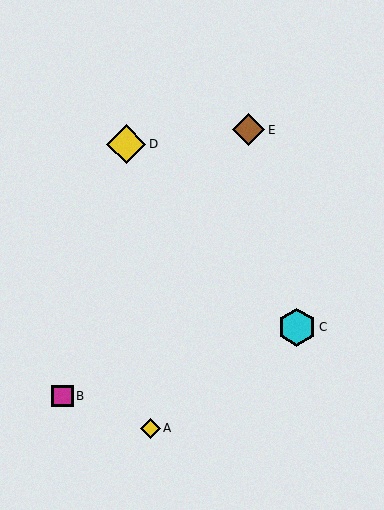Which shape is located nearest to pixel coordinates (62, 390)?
The magenta square (labeled B) at (62, 396) is nearest to that location.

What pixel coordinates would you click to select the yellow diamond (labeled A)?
Click at (150, 428) to select the yellow diamond A.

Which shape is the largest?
The yellow diamond (labeled D) is the largest.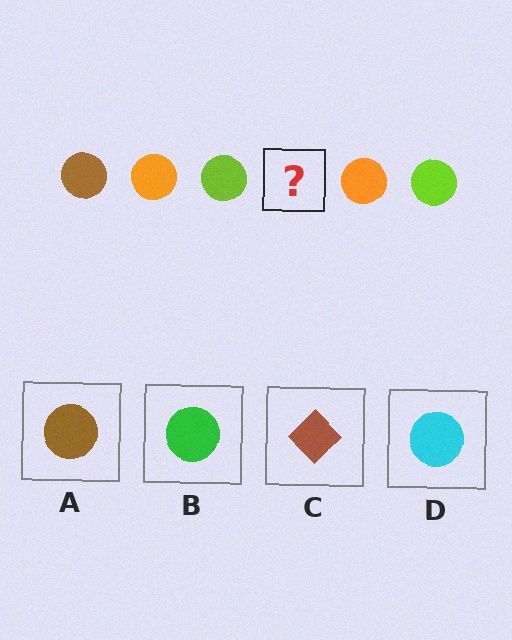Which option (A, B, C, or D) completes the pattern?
A.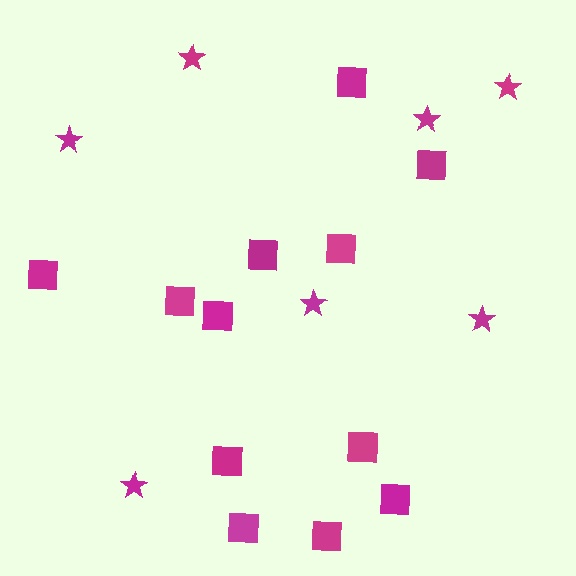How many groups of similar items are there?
There are 2 groups: one group of squares (12) and one group of stars (7).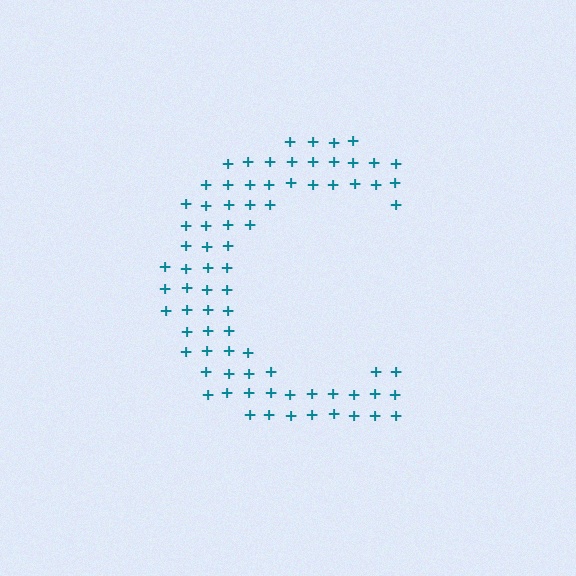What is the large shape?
The large shape is the letter C.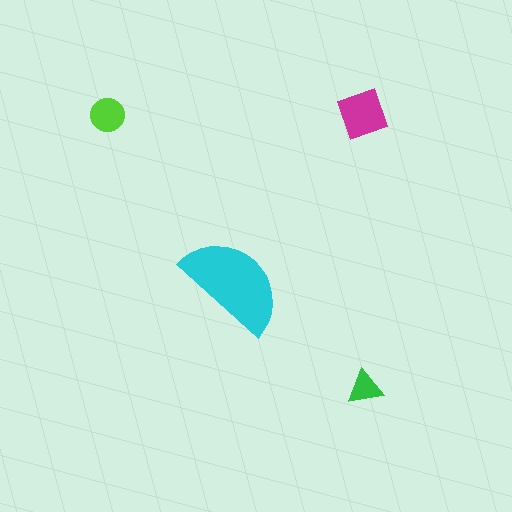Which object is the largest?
The cyan semicircle.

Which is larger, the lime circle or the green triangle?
The lime circle.